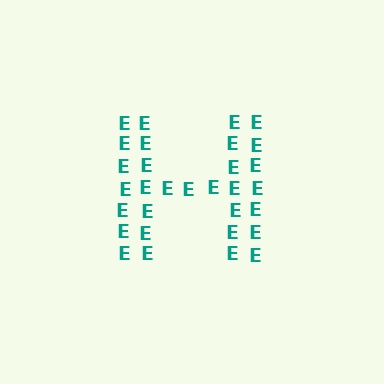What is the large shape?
The large shape is the letter H.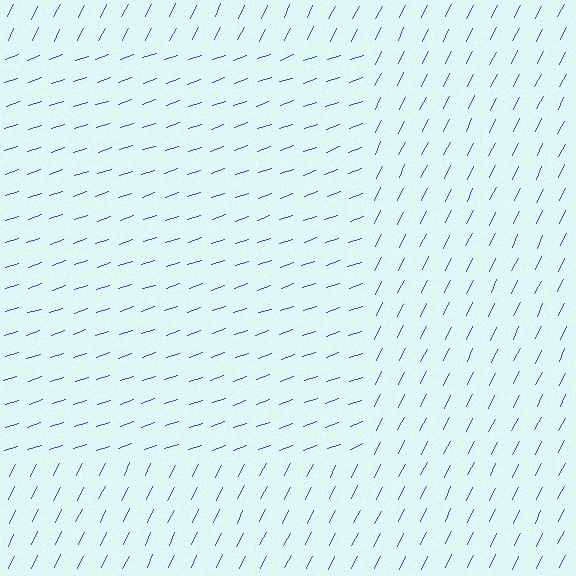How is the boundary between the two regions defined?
The boundary is defined purely by a change in line orientation (approximately 45 degrees difference). All lines are the same color and thickness.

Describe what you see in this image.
The image is filled with small blue line segments. A rectangle region in the image has lines oriented differently from the surrounding lines, creating a visible texture boundary.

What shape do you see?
I see a rectangle.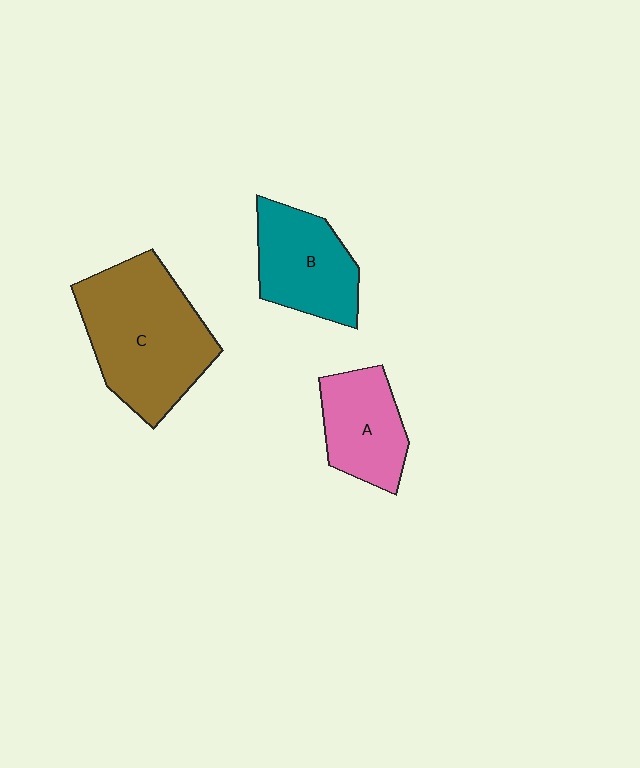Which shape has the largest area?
Shape C (brown).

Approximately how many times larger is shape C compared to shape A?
Approximately 1.8 times.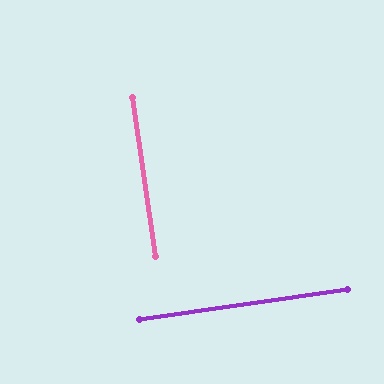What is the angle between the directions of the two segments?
Approximately 90 degrees.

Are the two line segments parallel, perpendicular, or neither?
Perpendicular — they meet at approximately 90°.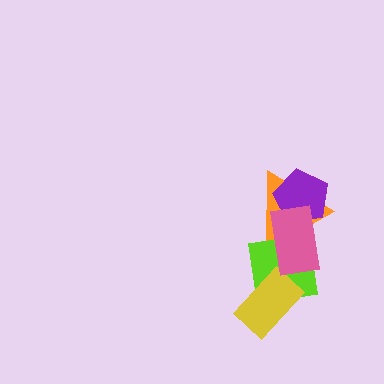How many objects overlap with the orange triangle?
3 objects overlap with the orange triangle.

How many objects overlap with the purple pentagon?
2 objects overlap with the purple pentagon.